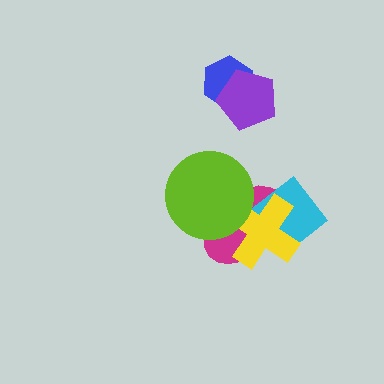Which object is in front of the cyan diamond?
The yellow cross is in front of the cyan diamond.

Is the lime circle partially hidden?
No, no other shape covers it.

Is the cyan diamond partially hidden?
Yes, it is partially covered by another shape.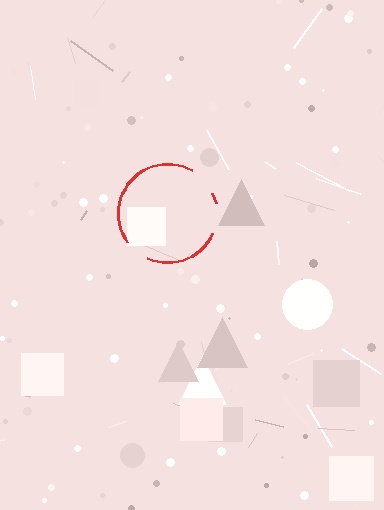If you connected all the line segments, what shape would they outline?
They would outline a circle.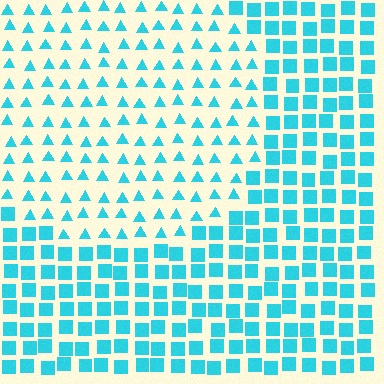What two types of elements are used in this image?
The image uses triangles inside the circle region and squares outside it.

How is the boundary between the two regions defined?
The boundary is defined by a change in element shape: triangles inside vs. squares outside. All elements share the same color and spacing.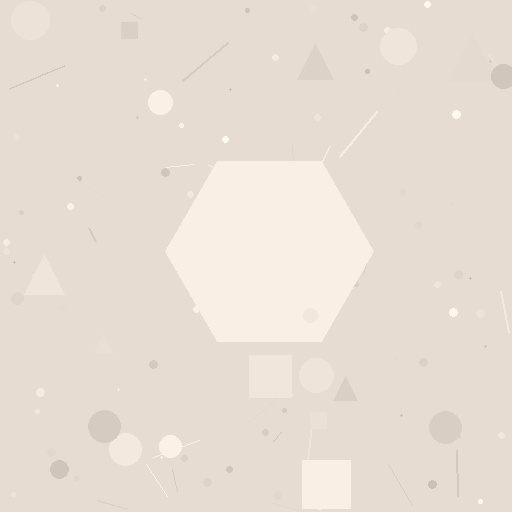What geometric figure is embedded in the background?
A hexagon is embedded in the background.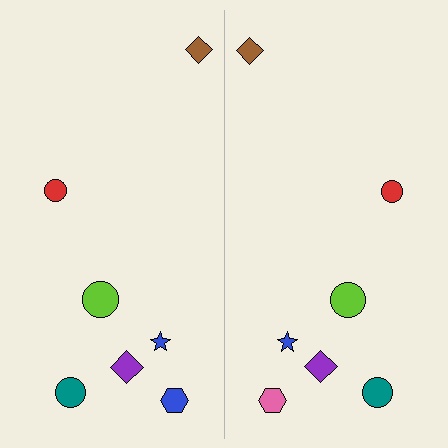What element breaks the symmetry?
The pink hexagon on the right side breaks the symmetry — its mirror counterpart is blue.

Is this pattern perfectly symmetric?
No, the pattern is not perfectly symmetric. The pink hexagon on the right side breaks the symmetry — its mirror counterpart is blue.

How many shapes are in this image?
There are 14 shapes in this image.